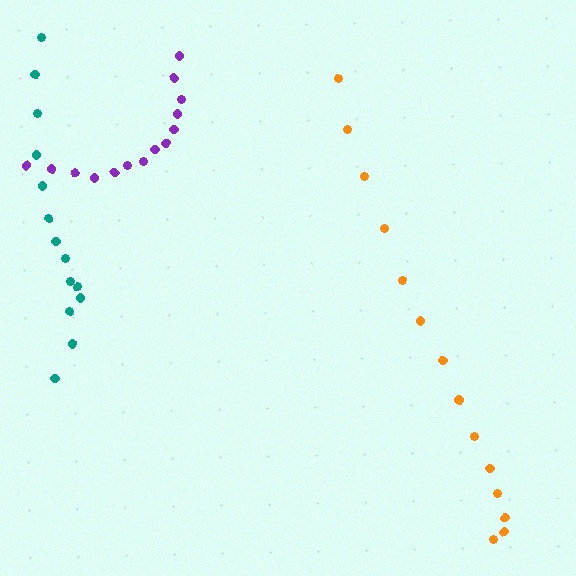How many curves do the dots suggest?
There are 3 distinct paths.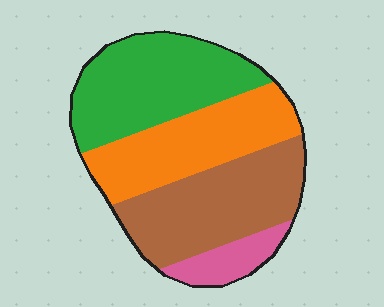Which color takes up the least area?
Pink, at roughly 10%.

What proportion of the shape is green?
Green takes up about one third (1/3) of the shape.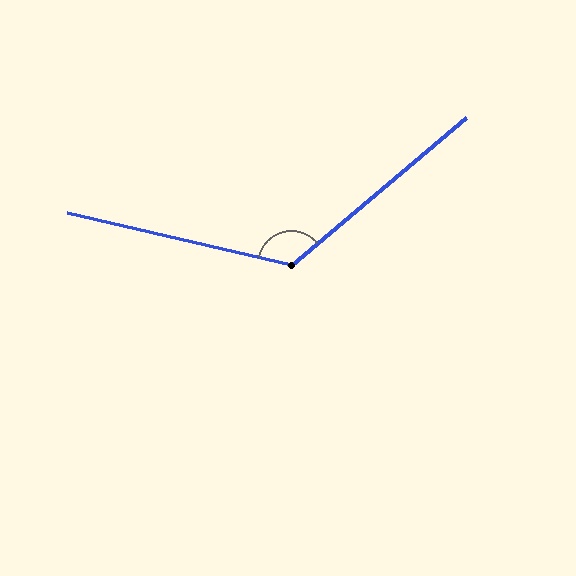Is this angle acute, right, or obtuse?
It is obtuse.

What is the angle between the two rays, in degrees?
Approximately 127 degrees.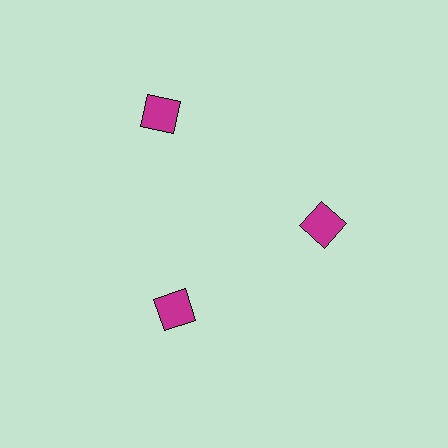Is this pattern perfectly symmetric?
No. The 3 magenta squares are arranged in a ring, but one element near the 11 o'clock position is pushed outward from the center, breaking the 3-fold rotational symmetry.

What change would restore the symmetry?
The symmetry would be restored by moving it inward, back onto the ring so that all 3 squares sit at equal angles and equal distance from the center.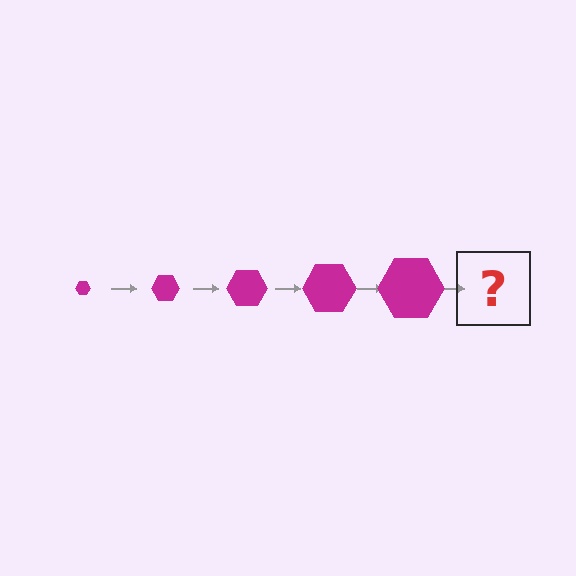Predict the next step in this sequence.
The next step is a magenta hexagon, larger than the previous one.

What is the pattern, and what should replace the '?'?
The pattern is that the hexagon gets progressively larger each step. The '?' should be a magenta hexagon, larger than the previous one.